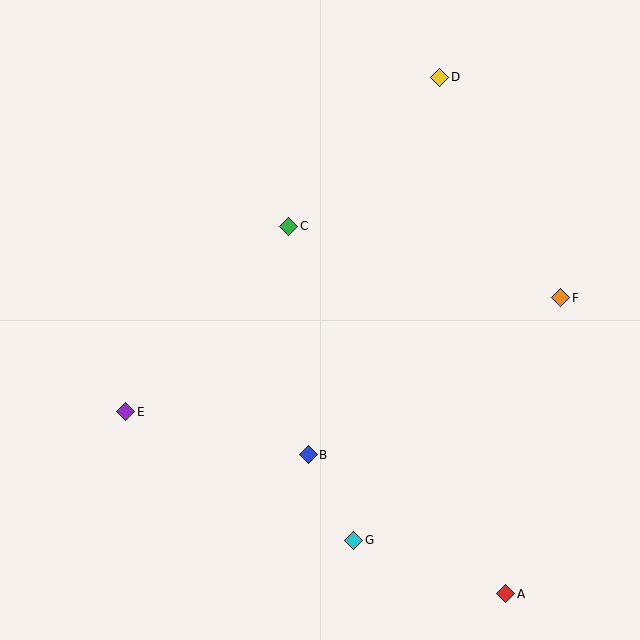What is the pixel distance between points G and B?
The distance between G and B is 97 pixels.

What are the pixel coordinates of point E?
Point E is at (126, 412).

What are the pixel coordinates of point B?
Point B is at (308, 455).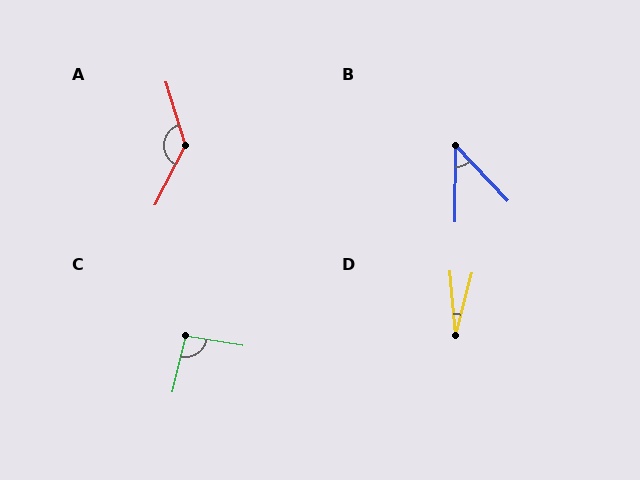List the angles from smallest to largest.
D (19°), B (43°), C (95°), A (136°).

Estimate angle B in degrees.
Approximately 43 degrees.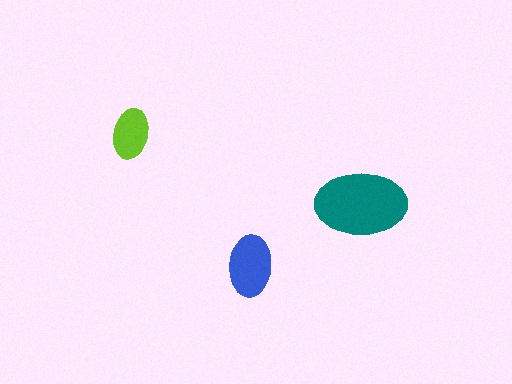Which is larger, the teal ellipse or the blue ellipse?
The teal one.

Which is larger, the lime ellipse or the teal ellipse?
The teal one.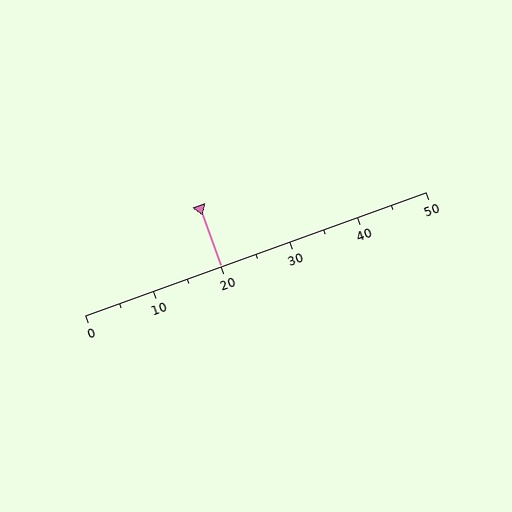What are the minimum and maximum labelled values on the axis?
The axis runs from 0 to 50.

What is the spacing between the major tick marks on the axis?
The major ticks are spaced 10 apart.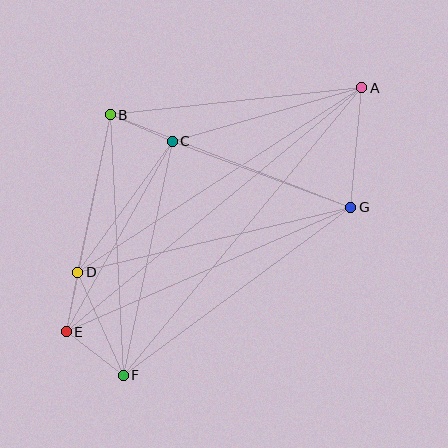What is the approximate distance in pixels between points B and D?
The distance between B and D is approximately 161 pixels.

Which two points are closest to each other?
Points D and E are closest to each other.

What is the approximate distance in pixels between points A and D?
The distance between A and D is approximately 338 pixels.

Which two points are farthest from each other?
Points A and E are farthest from each other.